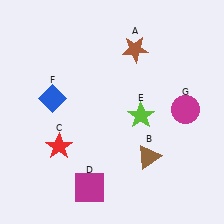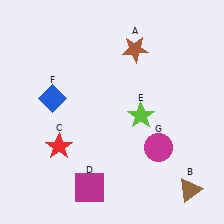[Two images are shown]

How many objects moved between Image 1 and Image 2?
2 objects moved between the two images.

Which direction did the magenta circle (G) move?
The magenta circle (G) moved down.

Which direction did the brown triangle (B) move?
The brown triangle (B) moved right.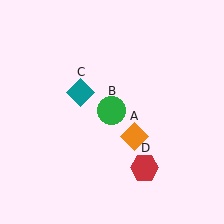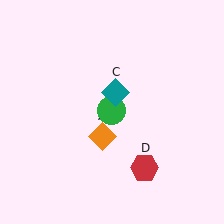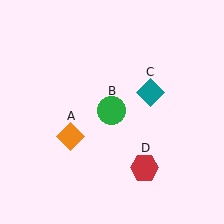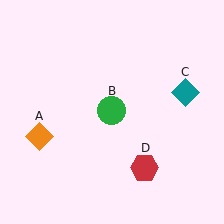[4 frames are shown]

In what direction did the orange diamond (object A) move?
The orange diamond (object A) moved left.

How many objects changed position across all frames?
2 objects changed position: orange diamond (object A), teal diamond (object C).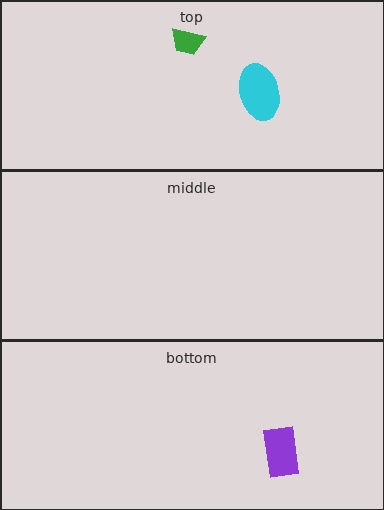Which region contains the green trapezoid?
The top region.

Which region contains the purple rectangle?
The bottom region.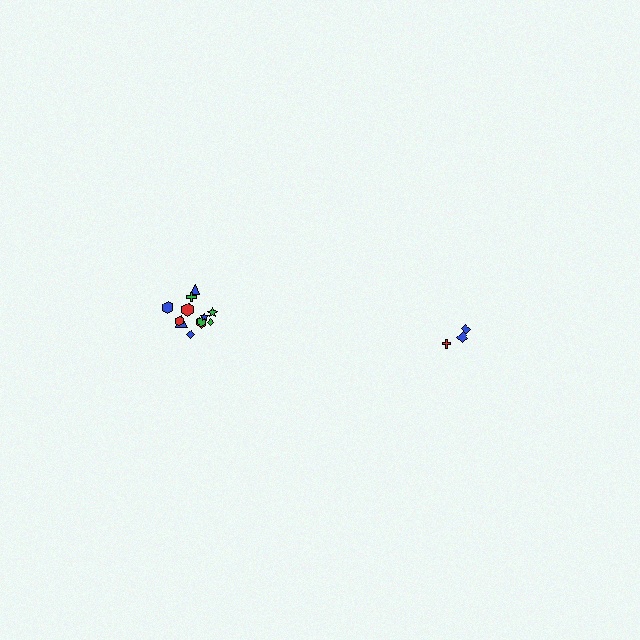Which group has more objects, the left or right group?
The left group.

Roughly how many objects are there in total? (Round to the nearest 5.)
Roughly 15 objects in total.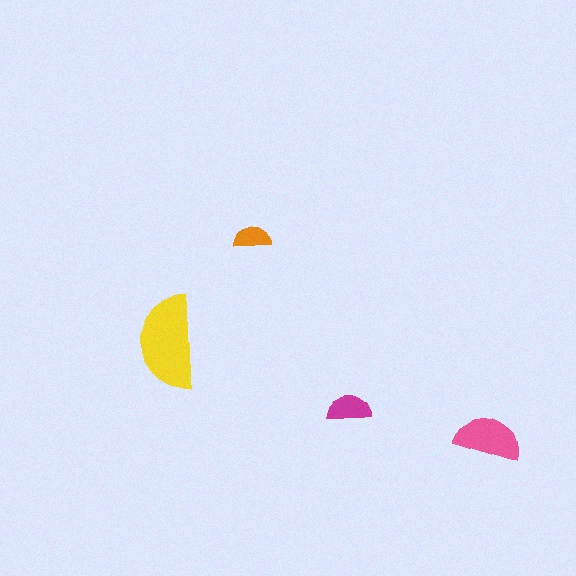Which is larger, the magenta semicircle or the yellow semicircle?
The yellow one.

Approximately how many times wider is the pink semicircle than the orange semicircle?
About 2 times wider.